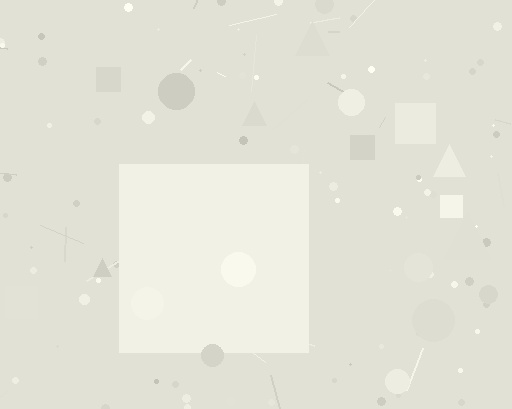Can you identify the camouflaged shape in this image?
The camouflaged shape is a square.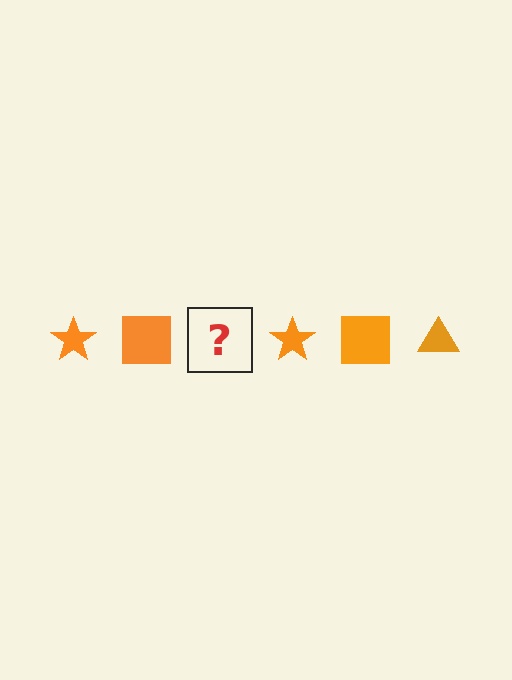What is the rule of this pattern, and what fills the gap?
The rule is that the pattern cycles through star, square, triangle shapes in orange. The gap should be filled with an orange triangle.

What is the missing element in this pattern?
The missing element is an orange triangle.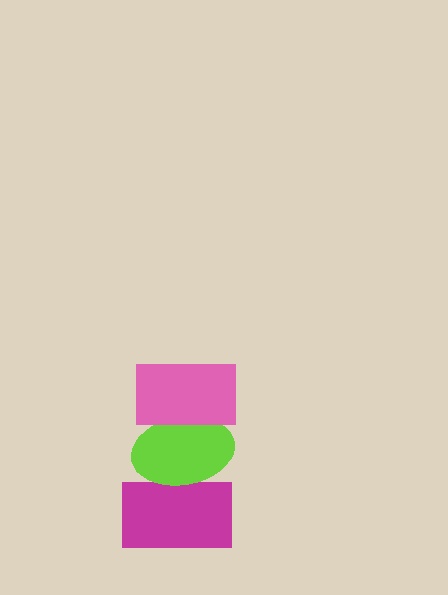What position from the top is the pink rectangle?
The pink rectangle is 1st from the top.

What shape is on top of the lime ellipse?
The pink rectangle is on top of the lime ellipse.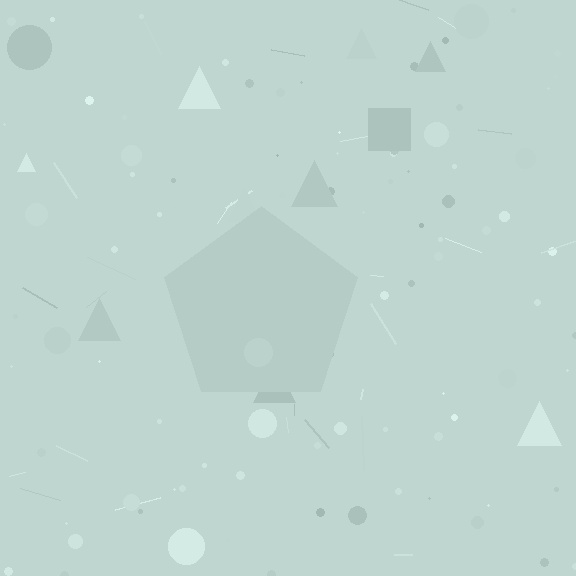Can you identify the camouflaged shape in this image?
The camouflaged shape is a pentagon.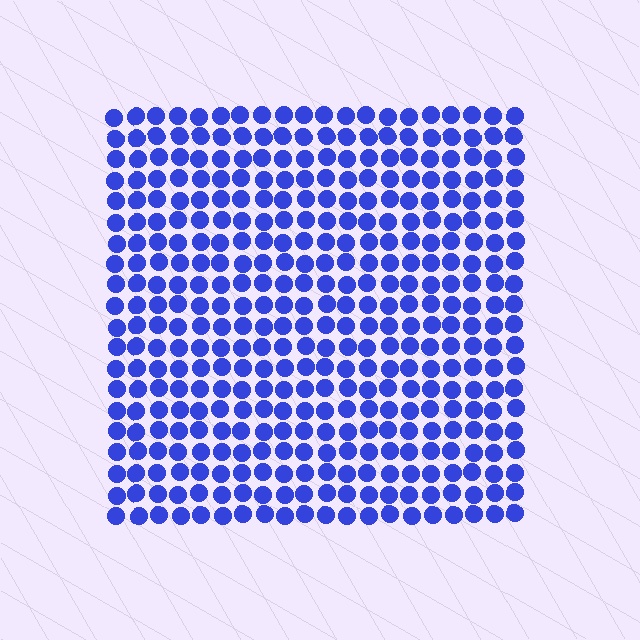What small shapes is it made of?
It is made of small circles.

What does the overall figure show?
The overall figure shows a square.